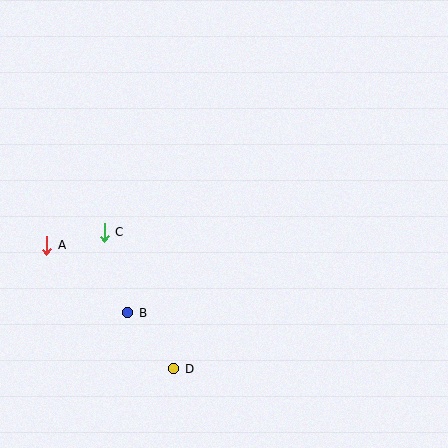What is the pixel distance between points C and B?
The distance between C and B is 84 pixels.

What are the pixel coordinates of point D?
Point D is at (174, 369).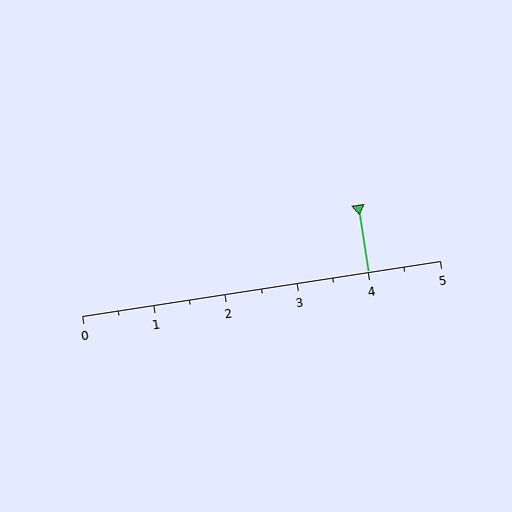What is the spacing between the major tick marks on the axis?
The major ticks are spaced 1 apart.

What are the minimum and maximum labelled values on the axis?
The axis runs from 0 to 5.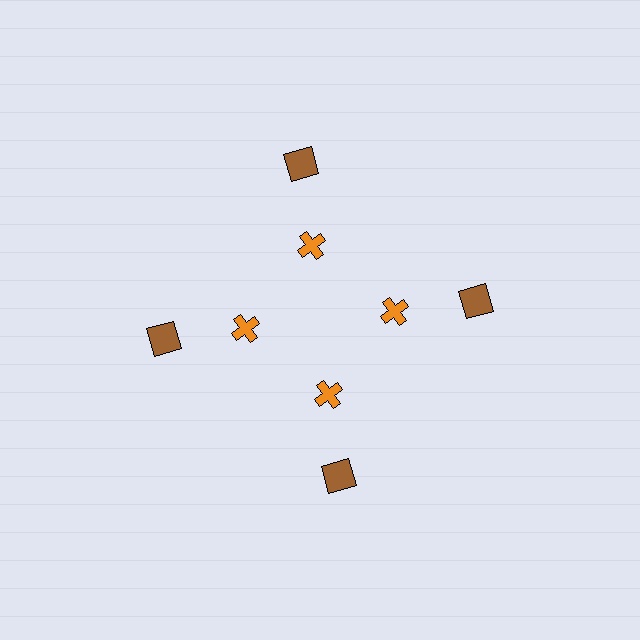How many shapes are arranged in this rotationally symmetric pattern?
There are 8 shapes, arranged in 4 groups of 2.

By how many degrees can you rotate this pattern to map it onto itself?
The pattern maps onto itself every 90 degrees of rotation.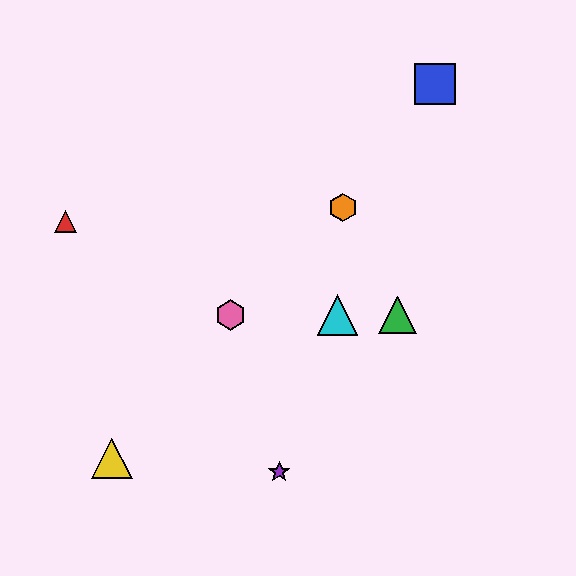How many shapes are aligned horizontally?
3 shapes (the green triangle, the cyan triangle, the pink hexagon) are aligned horizontally.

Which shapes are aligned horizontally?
The green triangle, the cyan triangle, the pink hexagon are aligned horizontally.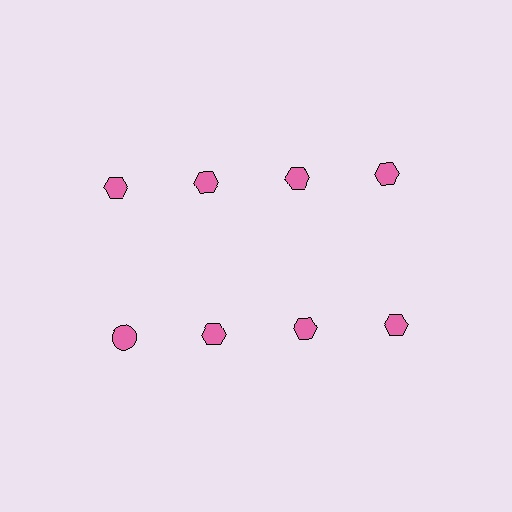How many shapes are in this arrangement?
There are 8 shapes arranged in a grid pattern.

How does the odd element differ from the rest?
It has a different shape: circle instead of hexagon.